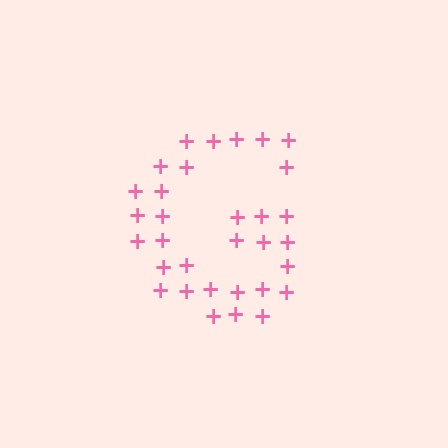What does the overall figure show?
The overall figure shows the letter G.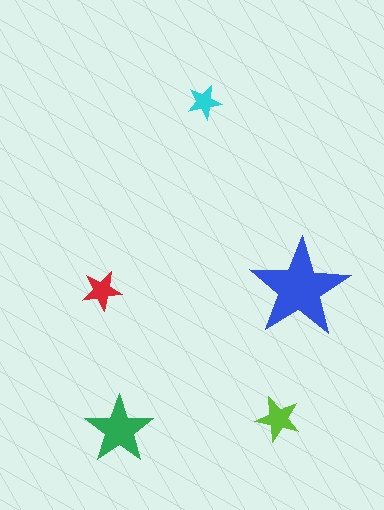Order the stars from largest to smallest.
the blue one, the green one, the lime one, the red one, the cyan one.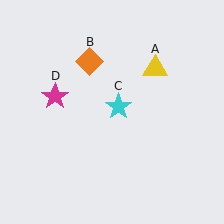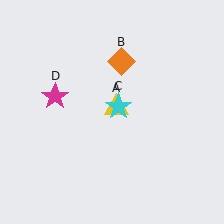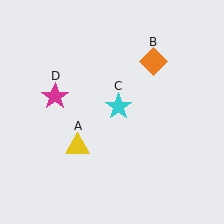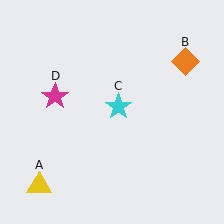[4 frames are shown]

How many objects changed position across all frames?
2 objects changed position: yellow triangle (object A), orange diamond (object B).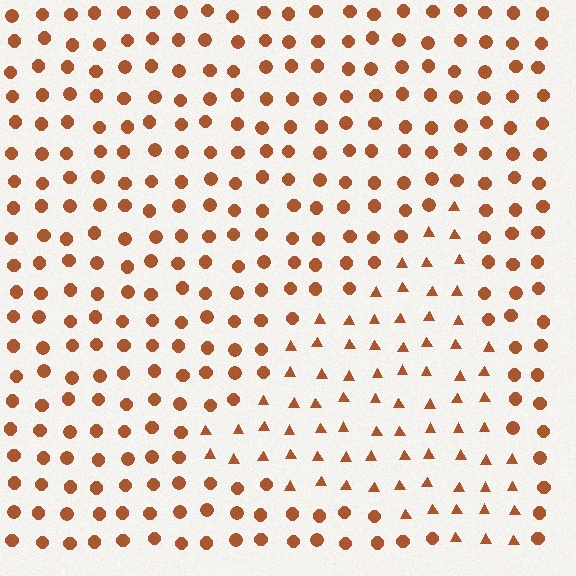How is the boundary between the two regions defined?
The boundary is defined by a change in element shape: triangles inside vs. circles outside. All elements share the same color and spacing.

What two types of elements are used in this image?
The image uses triangles inside the triangle region and circles outside it.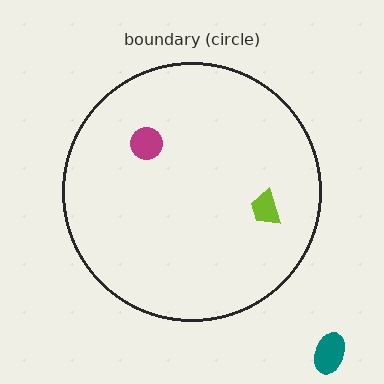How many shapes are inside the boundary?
2 inside, 1 outside.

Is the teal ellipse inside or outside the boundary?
Outside.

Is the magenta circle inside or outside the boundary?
Inside.